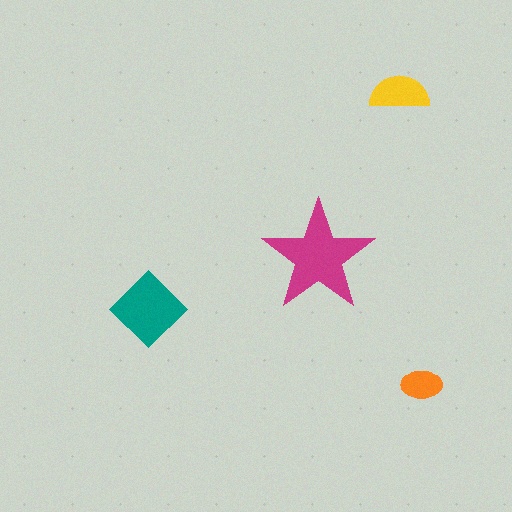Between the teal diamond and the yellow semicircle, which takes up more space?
The teal diamond.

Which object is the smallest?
The orange ellipse.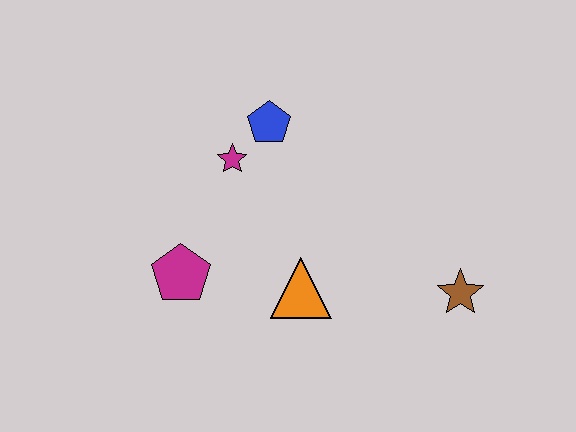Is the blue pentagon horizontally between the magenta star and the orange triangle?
Yes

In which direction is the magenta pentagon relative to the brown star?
The magenta pentagon is to the left of the brown star.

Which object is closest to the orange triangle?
The magenta pentagon is closest to the orange triangle.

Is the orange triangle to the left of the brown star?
Yes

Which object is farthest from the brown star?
The magenta pentagon is farthest from the brown star.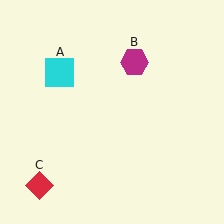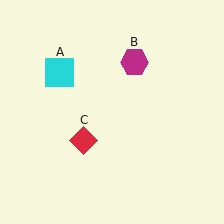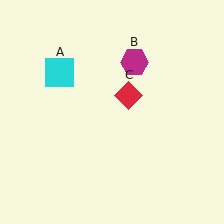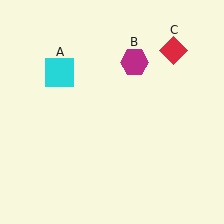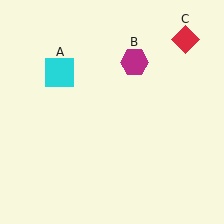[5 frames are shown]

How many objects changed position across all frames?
1 object changed position: red diamond (object C).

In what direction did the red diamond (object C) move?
The red diamond (object C) moved up and to the right.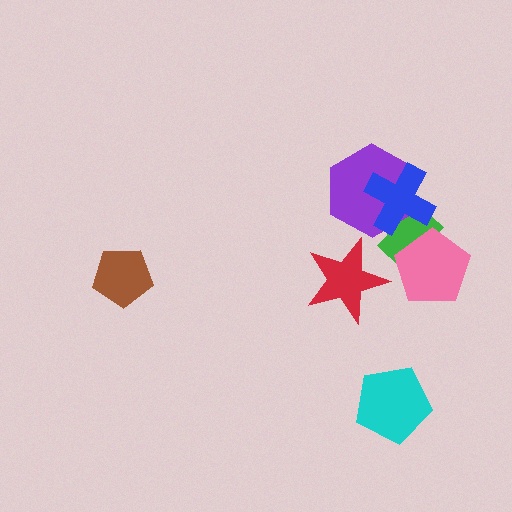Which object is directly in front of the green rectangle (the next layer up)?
The pink pentagon is directly in front of the green rectangle.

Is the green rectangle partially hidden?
Yes, it is partially covered by another shape.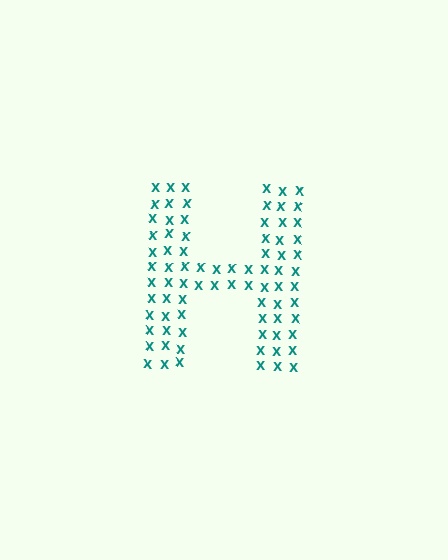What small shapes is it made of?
It is made of small letter X's.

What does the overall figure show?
The overall figure shows the letter H.